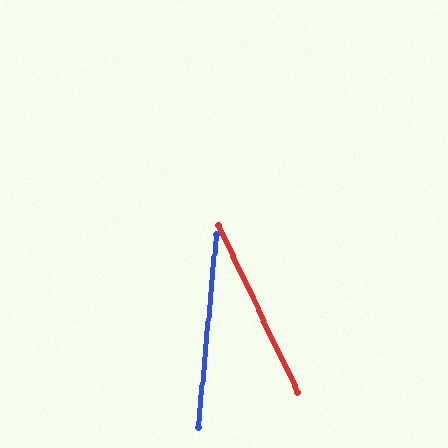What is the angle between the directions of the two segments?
Approximately 30 degrees.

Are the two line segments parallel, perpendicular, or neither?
Neither parallel nor perpendicular — they differ by about 30°.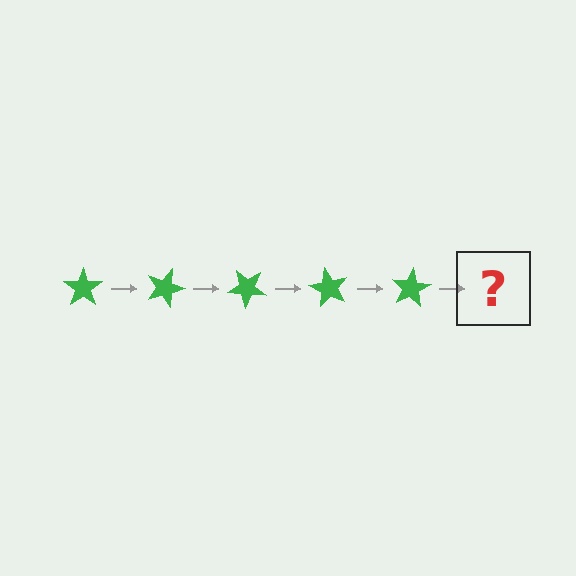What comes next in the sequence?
The next element should be a green star rotated 100 degrees.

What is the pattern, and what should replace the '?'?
The pattern is that the star rotates 20 degrees each step. The '?' should be a green star rotated 100 degrees.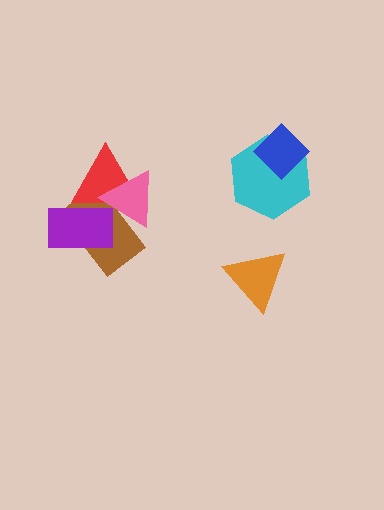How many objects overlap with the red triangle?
3 objects overlap with the red triangle.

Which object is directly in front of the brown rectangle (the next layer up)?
The purple rectangle is directly in front of the brown rectangle.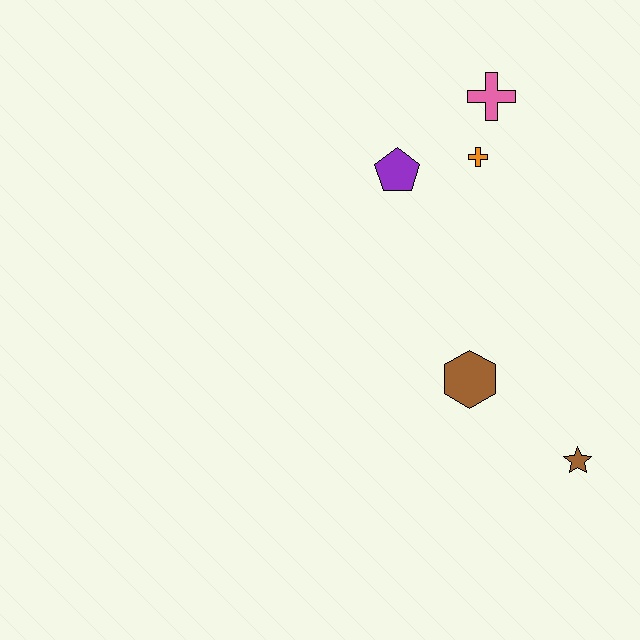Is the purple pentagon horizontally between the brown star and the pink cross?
No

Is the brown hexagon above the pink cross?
No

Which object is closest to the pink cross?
The orange cross is closest to the pink cross.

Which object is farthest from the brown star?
The pink cross is farthest from the brown star.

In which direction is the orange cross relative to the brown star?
The orange cross is above the brown star.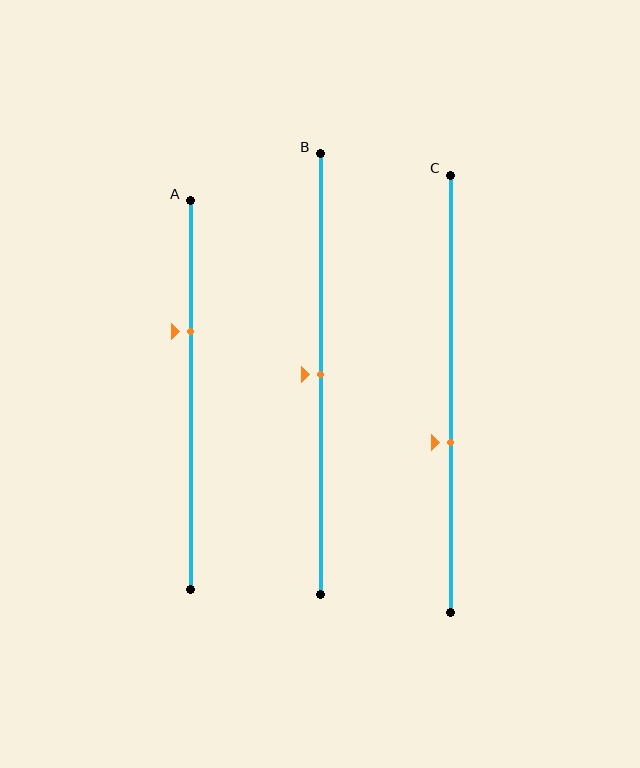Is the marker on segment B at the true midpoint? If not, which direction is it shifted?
Yes, the marker on segment B is at the true midpoint.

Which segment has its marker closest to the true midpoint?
Segment B has its marker closest to the true midpoint.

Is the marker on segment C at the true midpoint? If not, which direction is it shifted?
No, the marker on segment C is shifted downward by about 11% of the segment length.